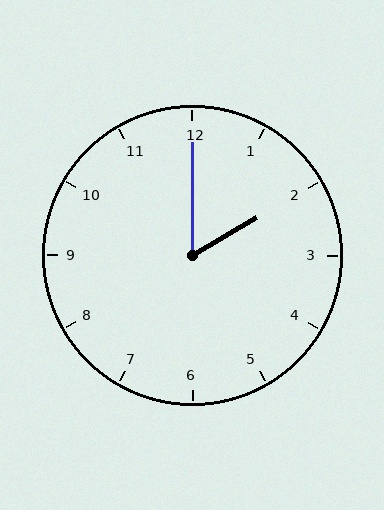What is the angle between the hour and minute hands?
Approximately 60 degrees.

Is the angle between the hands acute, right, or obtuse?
It is acute.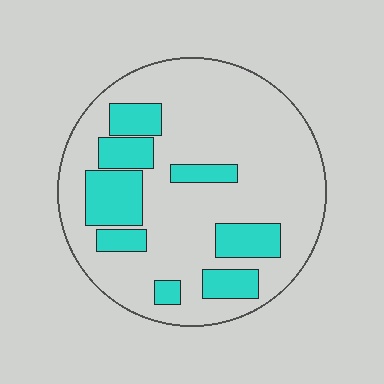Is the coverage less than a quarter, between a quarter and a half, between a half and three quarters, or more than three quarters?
Less than a quarter.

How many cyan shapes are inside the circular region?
8.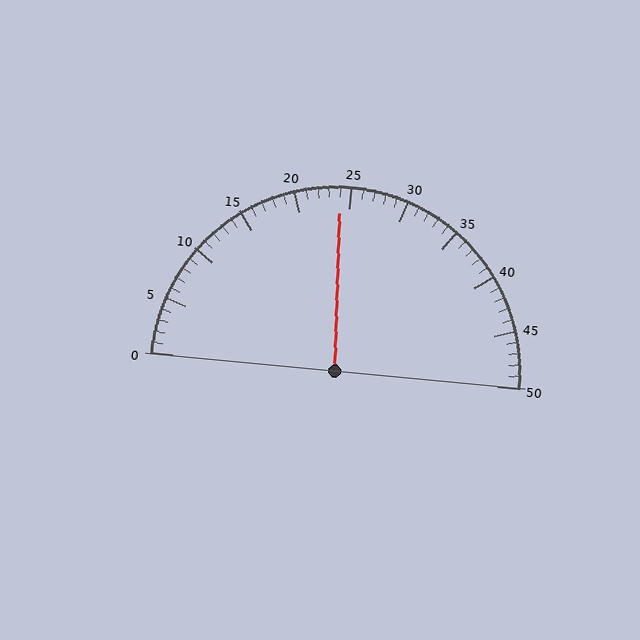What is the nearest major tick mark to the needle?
The nearest major tick mark is 25.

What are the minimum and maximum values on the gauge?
The gauge ranges from 0 to 50.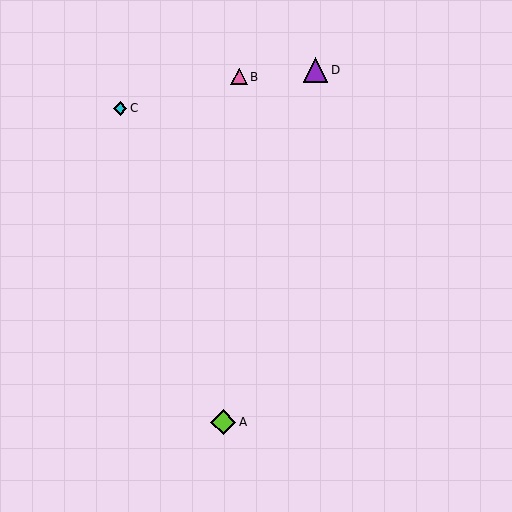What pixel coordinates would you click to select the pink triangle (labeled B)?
Click at (239, 77) to select the pink triangle B.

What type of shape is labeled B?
Shape B is a pink triangle.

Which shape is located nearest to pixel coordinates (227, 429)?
The lime diamond (labeled A) at (223, 422) is nearest to that location.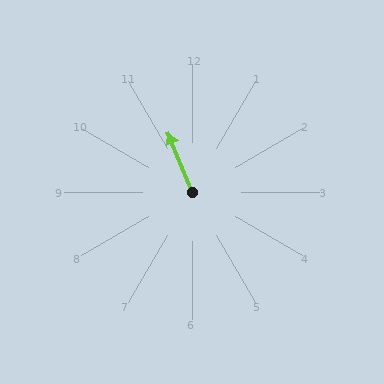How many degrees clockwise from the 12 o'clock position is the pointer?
Approximately 338 degrees.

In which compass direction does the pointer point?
North.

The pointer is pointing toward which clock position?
Roughly 11 o'clock.